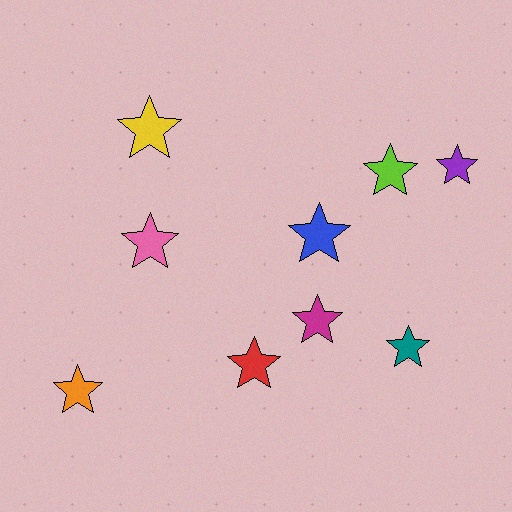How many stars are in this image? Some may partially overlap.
There are 9 stars.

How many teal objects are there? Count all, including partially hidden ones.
There is 1 teal object.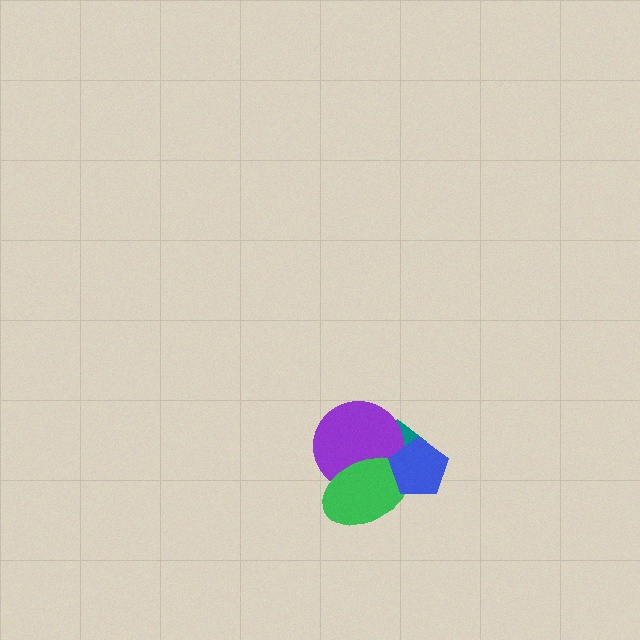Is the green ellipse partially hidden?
Yes, it is partially covered by another shape.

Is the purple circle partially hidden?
Yes, it is partially covered by another shape.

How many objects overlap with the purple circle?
3 objects overlap with the purple circle.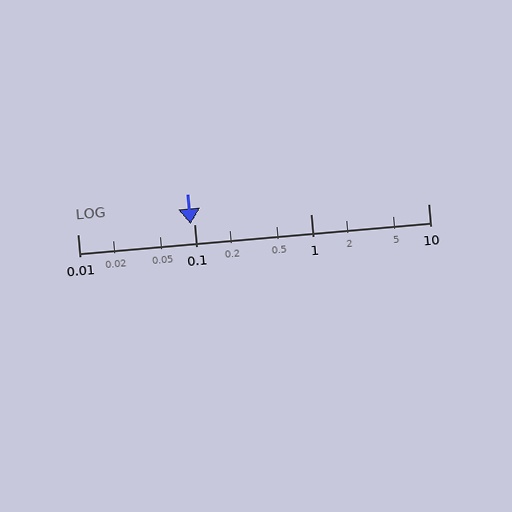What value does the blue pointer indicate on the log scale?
The pointer indicates approximately 0.093.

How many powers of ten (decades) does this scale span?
The scale spans 3 decades, from 0.01 to 10.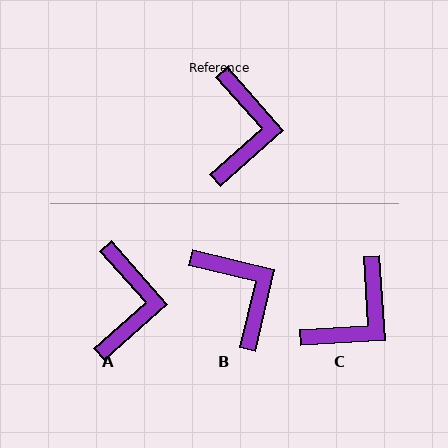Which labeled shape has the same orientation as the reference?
A.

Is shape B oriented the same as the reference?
No, it is off by about 35 degrees.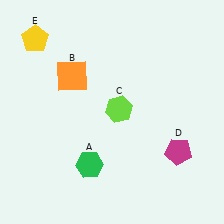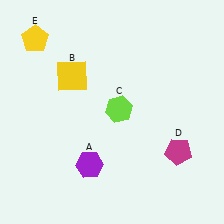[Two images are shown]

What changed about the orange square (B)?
In Image 1, B is orange. In Image 2, it changed to yellow.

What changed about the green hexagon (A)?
In Image 1, A is green. In Image 2, it changed to purple.